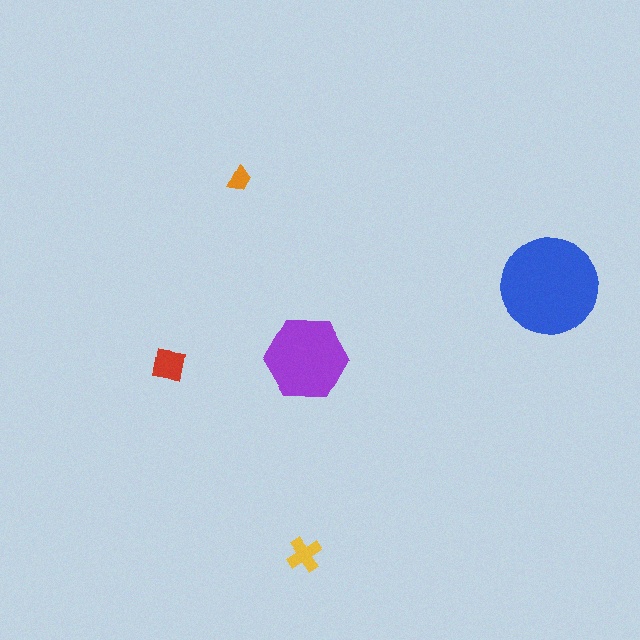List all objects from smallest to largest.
The orange trapezoid, the yellow cross, the red square, the purple hexagon, the blue circle.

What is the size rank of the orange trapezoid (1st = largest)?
5th.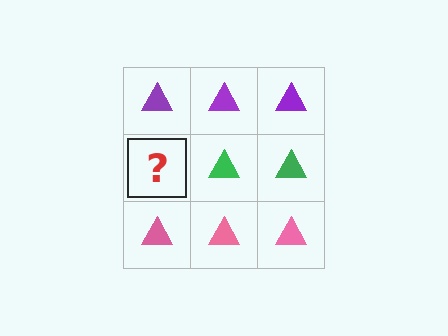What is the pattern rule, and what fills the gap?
The rule is that each row has a consistent color. The gap should be filled with a green triangle.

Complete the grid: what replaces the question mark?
The question mark should be replaced with a green triangle.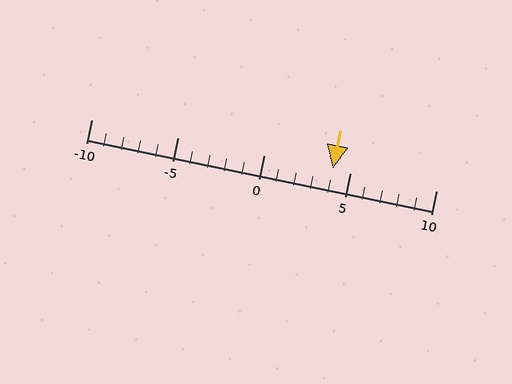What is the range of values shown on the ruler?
The ruler shows values from -10 to 10.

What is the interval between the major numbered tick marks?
The major tick marks are spaced 5 units apart.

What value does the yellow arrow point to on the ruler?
The yellow arrow points to approximately 4.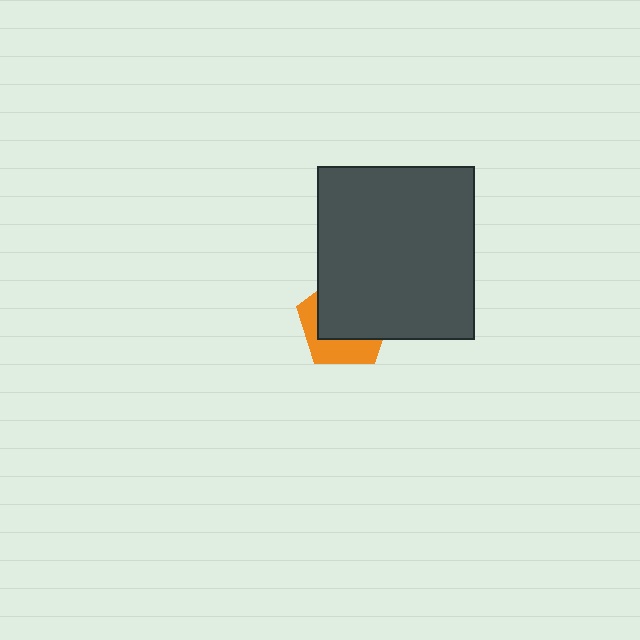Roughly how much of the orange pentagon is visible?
A small part of it is visible (roughly 37%).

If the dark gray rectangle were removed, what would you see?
You would see the complete orange pentagon.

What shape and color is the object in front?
The object in front is a dark gray rectangle.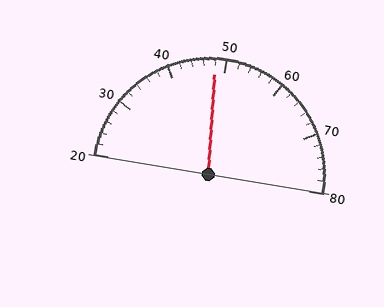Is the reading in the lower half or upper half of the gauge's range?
The reading is in the lower half of the range (20 to 80).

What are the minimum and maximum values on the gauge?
The gauge ranges from 20 to 80.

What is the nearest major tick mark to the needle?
The nearest major tick mark is 50.